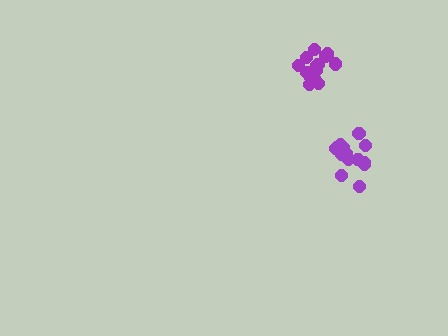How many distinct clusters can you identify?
There are 2 distinct clusters.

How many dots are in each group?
Group 1: 15 dots, Group 2: 15 dots (30 total).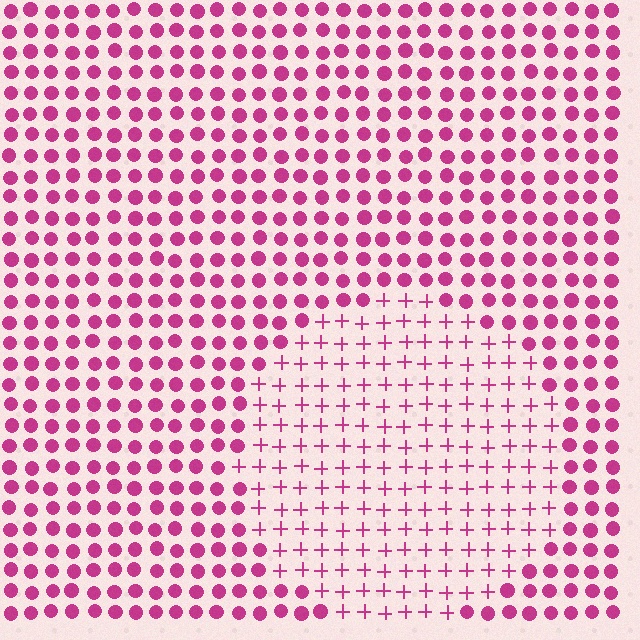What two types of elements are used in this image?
The image uses plus signs inside the circle region and circles outside it.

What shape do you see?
I see a circle.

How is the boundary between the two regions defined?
The boundary is defined by a change in element shape: plus signs inside vs. circles outside. All elements share the same color and spacing.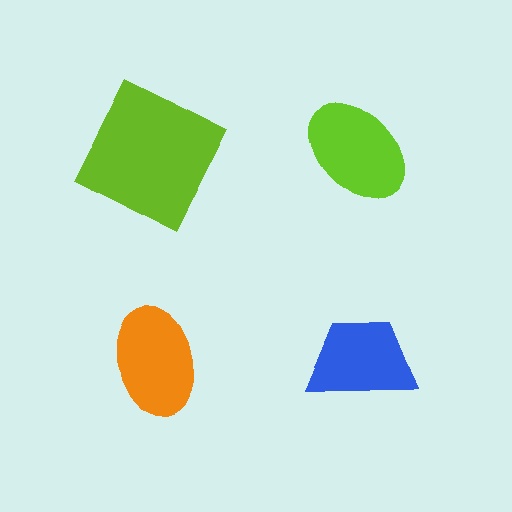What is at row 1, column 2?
A lime ellipse.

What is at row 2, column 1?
An orange ellipse.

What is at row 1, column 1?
A lime square.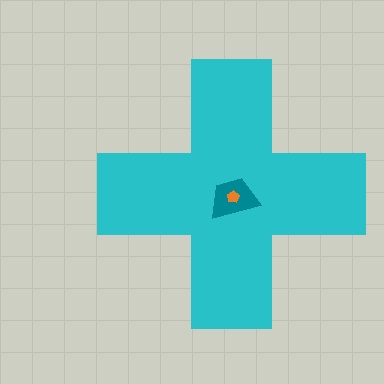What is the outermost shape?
The cyan cross.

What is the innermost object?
The orange pentagon.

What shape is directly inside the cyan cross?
The teal trapezoid.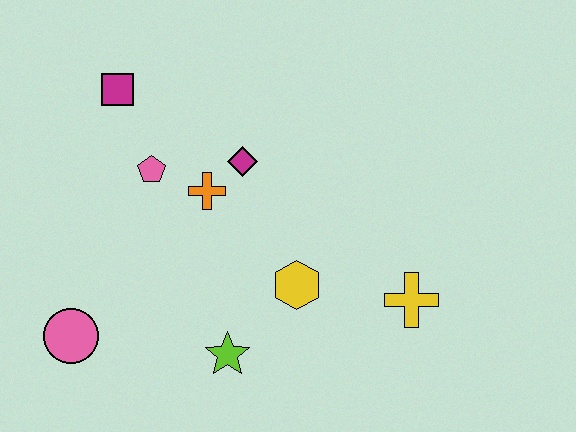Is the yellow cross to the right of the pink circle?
Yes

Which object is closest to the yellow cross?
The yellow hexagon is closest to the yellow cross.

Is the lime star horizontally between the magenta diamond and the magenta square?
Yes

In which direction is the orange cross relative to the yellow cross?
The orange cross is to the left of the yellow cross.